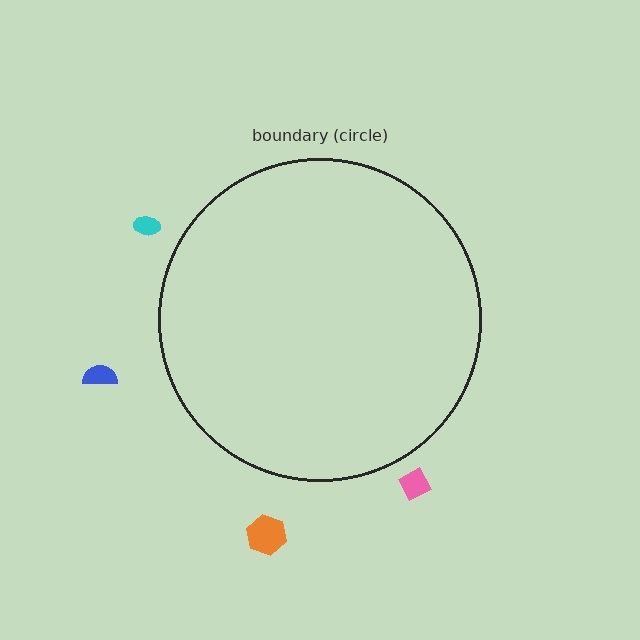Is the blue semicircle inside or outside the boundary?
Outside.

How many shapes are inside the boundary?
0 inside, 4 outside.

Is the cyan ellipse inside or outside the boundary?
Outside.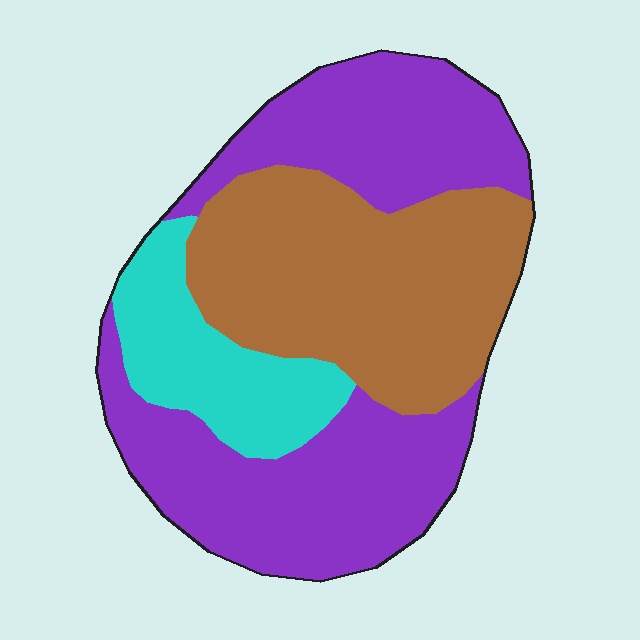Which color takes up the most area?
Purple, at roughly 50%.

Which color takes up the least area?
Cyan, at roughly 15%.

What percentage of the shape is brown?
Brown takes up about three eighths (3/8) of the shape.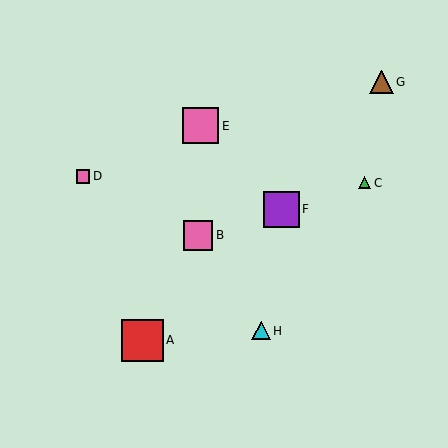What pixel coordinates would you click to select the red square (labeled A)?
Click at (142, 340) to select the red square A.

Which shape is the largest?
The red square (labeled A) is the largest.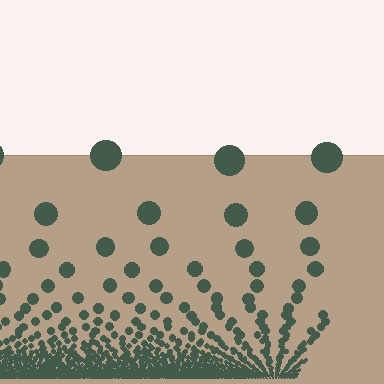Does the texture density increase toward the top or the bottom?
Density increases toward the bottom.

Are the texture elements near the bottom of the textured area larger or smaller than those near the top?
Smaller. The gradient is inverted — elements near the bottom are smaller and denser.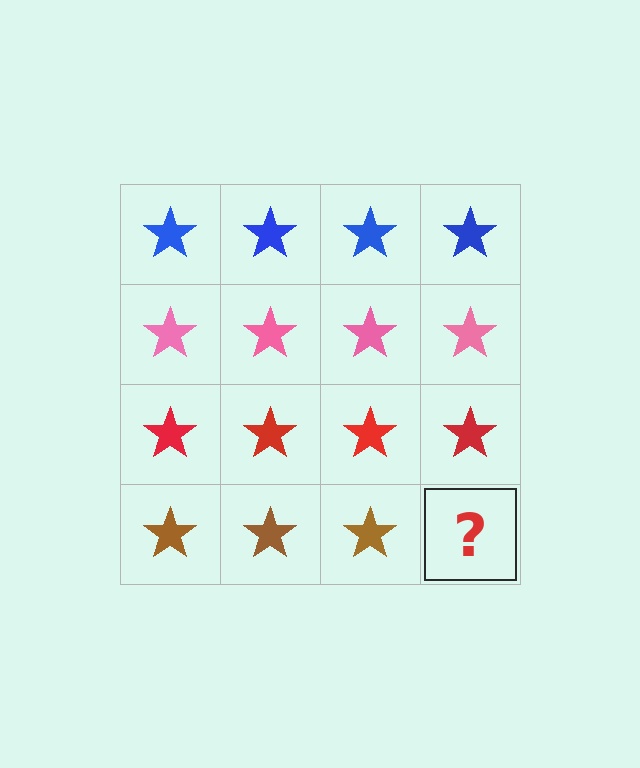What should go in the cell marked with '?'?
The missing cell should contain a brown star.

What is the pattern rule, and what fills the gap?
The rule is that each row has a consistent color. The gap should be filled with a brown star.